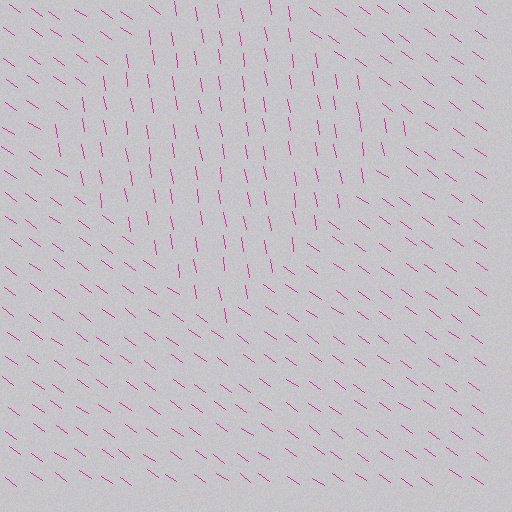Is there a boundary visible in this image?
Yes, there is a texture boundary formed by a change in line orientation.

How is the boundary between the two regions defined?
The boundary is defined purely by a change in line orientation (approximately 45 degrees difference). All lines are the same color and thickness.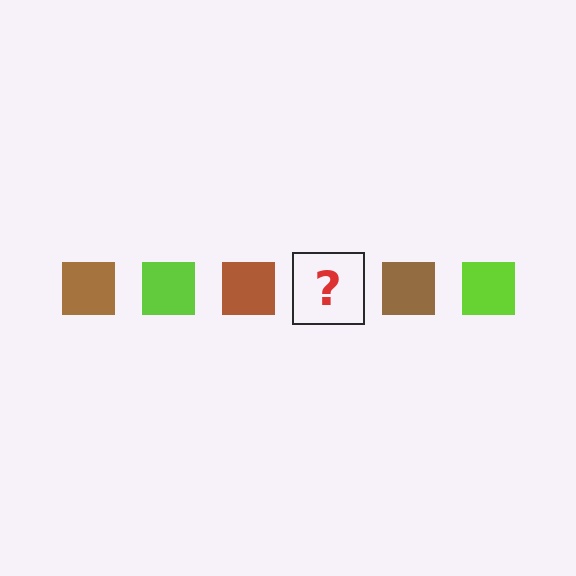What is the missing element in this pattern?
The missing element is a lime square.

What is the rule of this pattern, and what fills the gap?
The rule is that the pattern cycles through brown, lime squares. The gap should be filled with a lime square.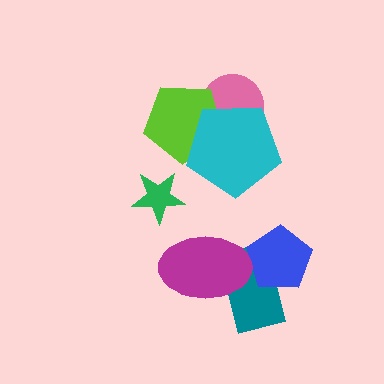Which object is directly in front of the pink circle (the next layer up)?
The lime pentagon is directly in front of the pink circle.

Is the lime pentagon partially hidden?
Yes, it is partially covered by another shape.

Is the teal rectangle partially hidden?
Yes, it is partially covered by another shape.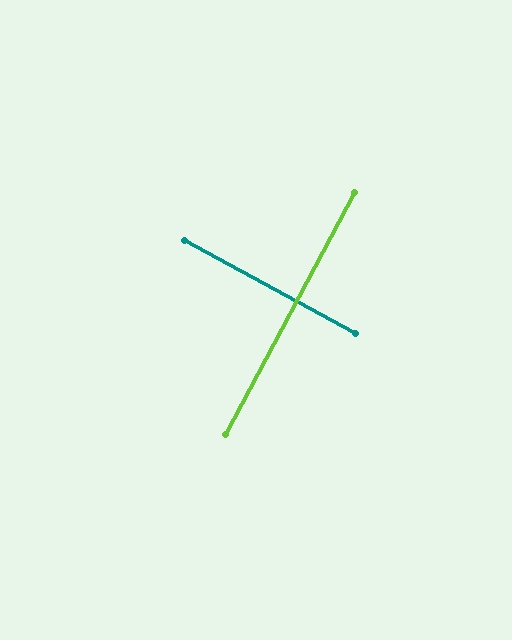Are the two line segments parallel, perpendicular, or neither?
Perpendicular — they meet at approximately 89°.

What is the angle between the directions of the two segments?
Approximately 89 degrees.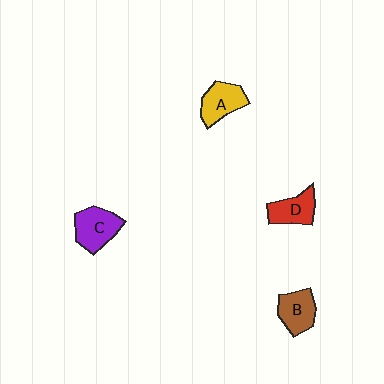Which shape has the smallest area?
Shape D (red).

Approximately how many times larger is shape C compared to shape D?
Approximately 1.2 times.